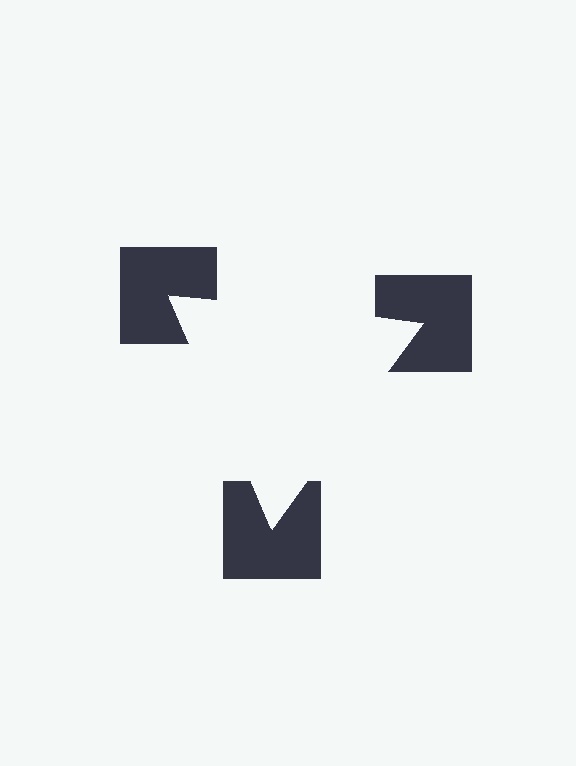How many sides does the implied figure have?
3 sides.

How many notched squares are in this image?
There are 3 — one at each vertex of the illusory triangle.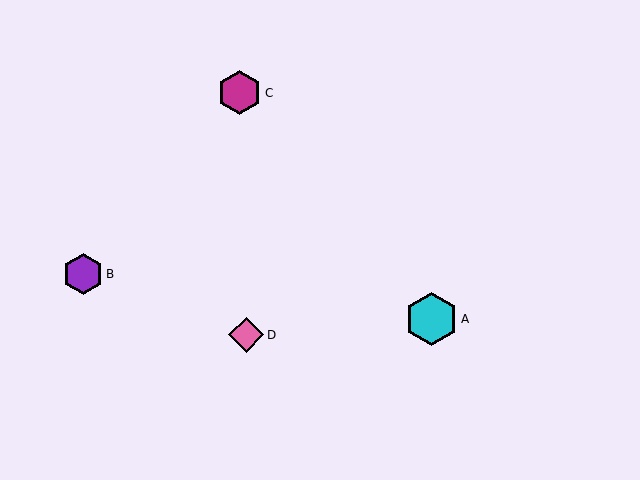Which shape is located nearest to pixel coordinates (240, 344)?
The pink diamond (labeled D) at (246, 335) is nearest to that location.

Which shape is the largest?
The cyan hexagon (labeled A) is the largest.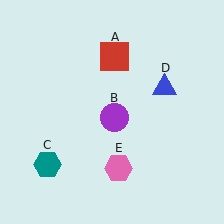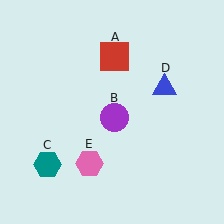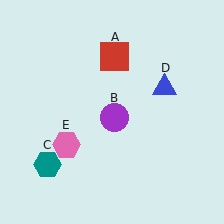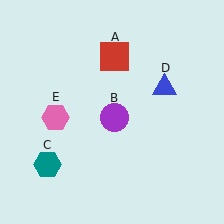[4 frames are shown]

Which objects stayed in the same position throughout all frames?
Red square (object A) and purple circle (object B) and teal hexagon (object C) and blue triangle (object D) remained stationary.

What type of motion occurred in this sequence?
The pink hexagon (object E) rotated clockwise around the center of the scene.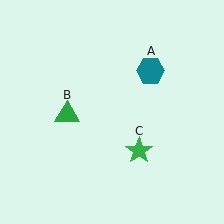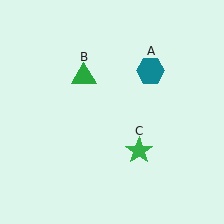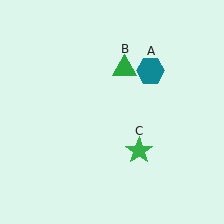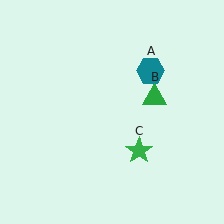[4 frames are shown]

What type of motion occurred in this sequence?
The green triangle (object B) rotated clockwise around the center of the scene.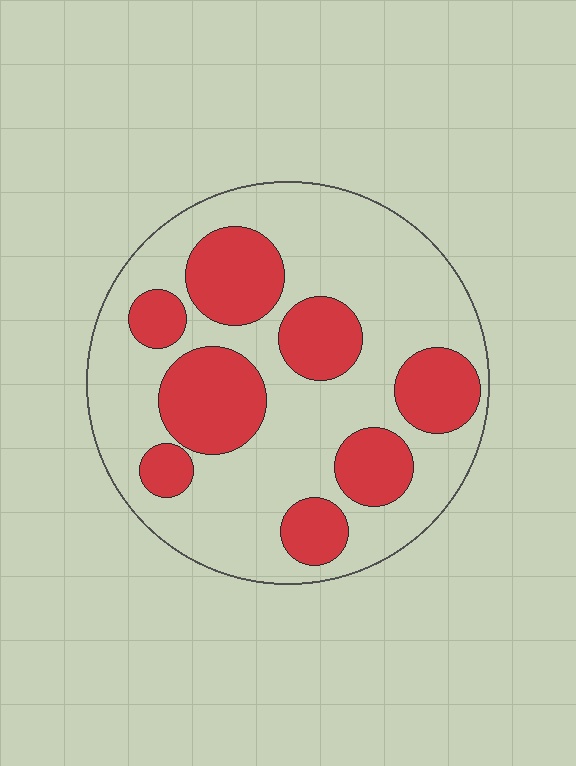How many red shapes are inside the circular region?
8.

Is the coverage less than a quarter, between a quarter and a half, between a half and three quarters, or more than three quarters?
Between a quarter and a half.